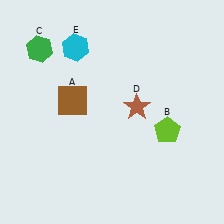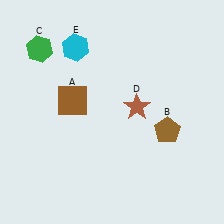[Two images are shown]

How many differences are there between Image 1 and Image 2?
There is 1 difference between the two images.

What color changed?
The pentagon (B) changed from lime in Image 1 to brown in Image 2.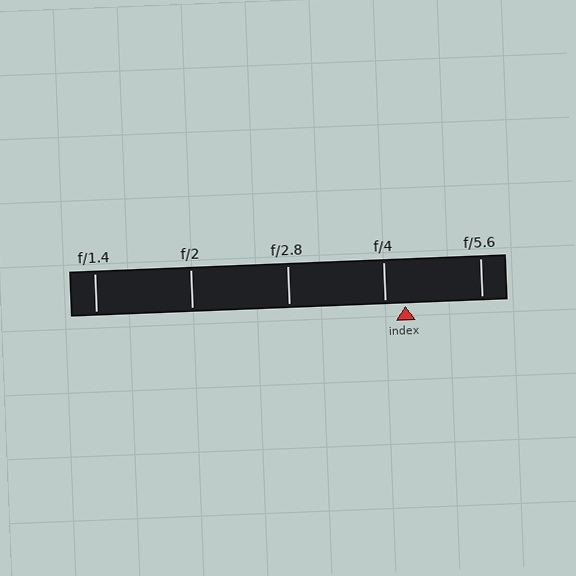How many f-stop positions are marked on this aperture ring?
There are 5 f-stop positions marked.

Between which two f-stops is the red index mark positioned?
The index mark is between f/4 and f/5.6.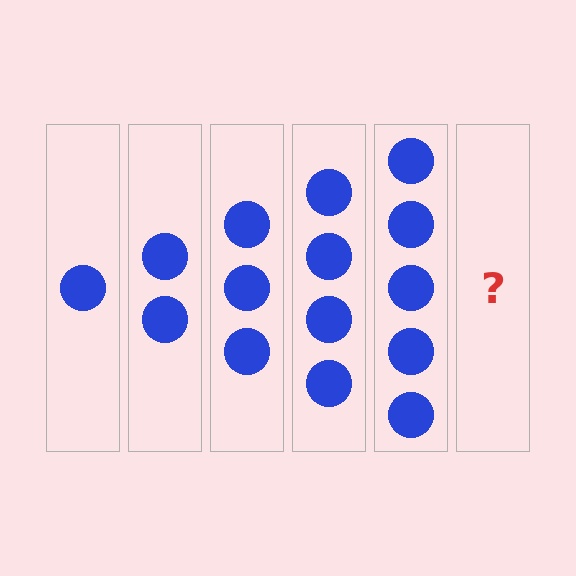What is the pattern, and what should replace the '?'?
The pattern is that each step adds one more circle. The '?' should be 6 circles.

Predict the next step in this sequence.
The next step is 6 circles.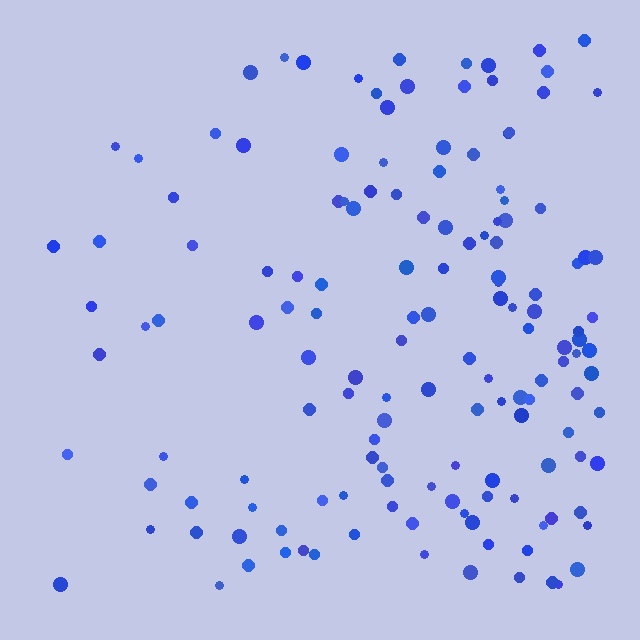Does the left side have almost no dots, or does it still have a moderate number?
Still a moderate number, just noticeably fewer than the right.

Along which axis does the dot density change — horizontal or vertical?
Horizontal.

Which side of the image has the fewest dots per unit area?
The left.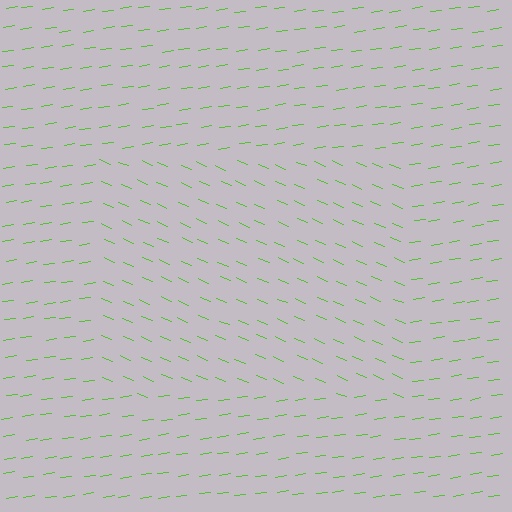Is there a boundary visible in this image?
Yes, there is a texture boundary formed by a change in line orientation.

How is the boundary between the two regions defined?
The boundary is defined purely by a change in line orientation (approximately 31 degrees difference). All lines are the same color and thickness.